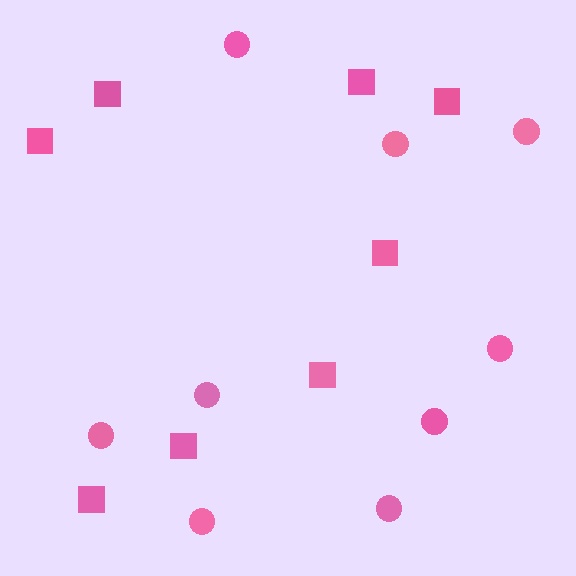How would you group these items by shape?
There are 2 groups: one group of circles (9) and one group of squares (8).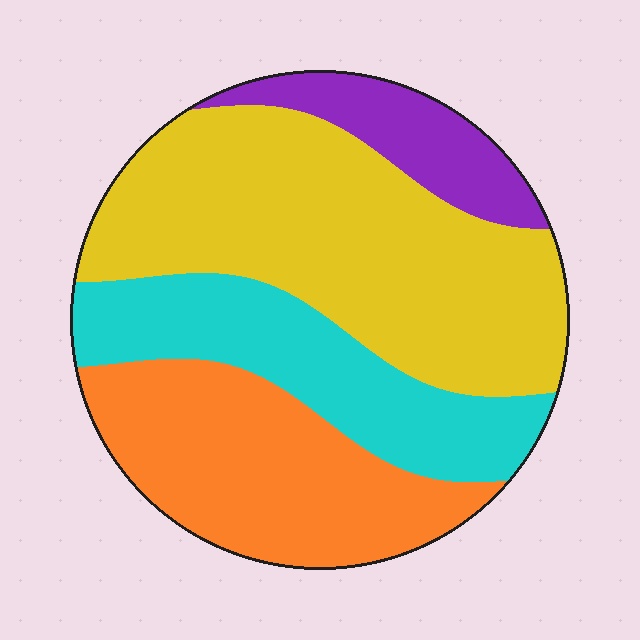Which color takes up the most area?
Yellow, at roughly 40%.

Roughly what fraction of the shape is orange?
Orange takes up between a sixth and a third of the shape.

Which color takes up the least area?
Purple, at roughly 10%.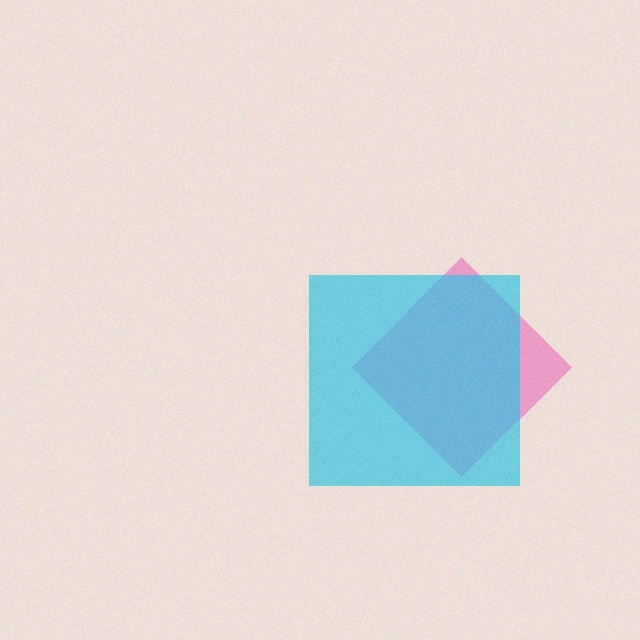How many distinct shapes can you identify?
There are 2 distinct shapes: a pink diamond, a cyan square.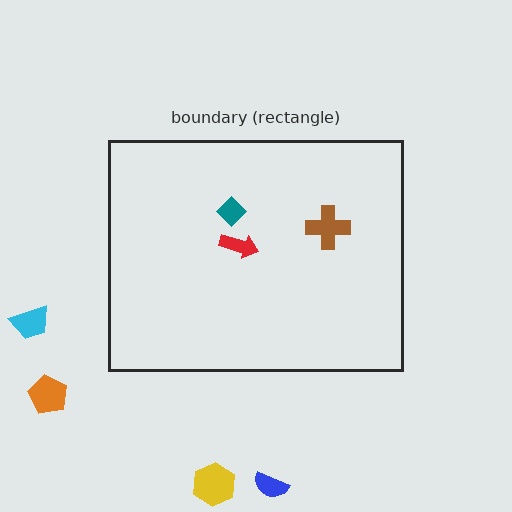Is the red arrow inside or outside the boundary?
Inside.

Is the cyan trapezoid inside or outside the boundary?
Outside.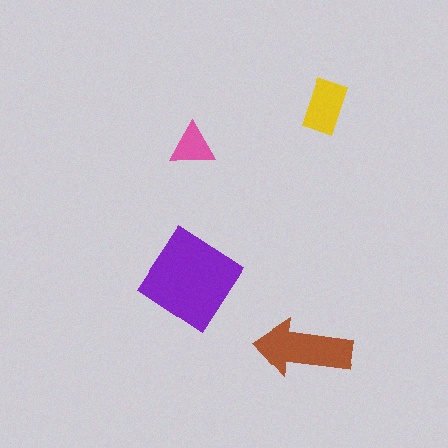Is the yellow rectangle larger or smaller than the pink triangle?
Larger.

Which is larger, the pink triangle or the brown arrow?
The brown arrow.